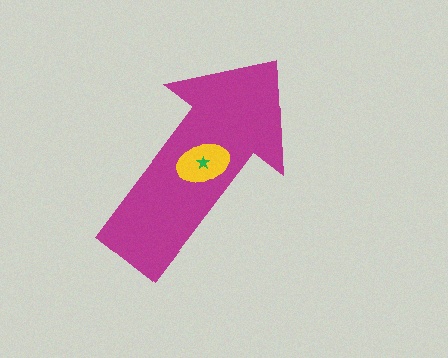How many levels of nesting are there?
3.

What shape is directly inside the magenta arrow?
The yellow ellipse.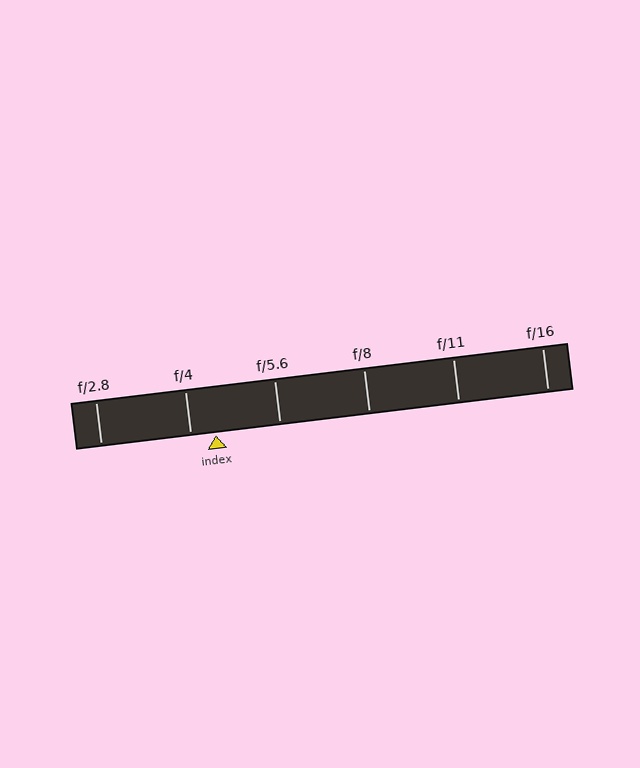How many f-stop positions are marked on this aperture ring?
There are 6 f-stop positions marked.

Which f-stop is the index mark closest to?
The index mark is closest to f/4.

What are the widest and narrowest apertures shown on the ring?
The widest aperture shown is f/2.8 and the narrowest is f/16.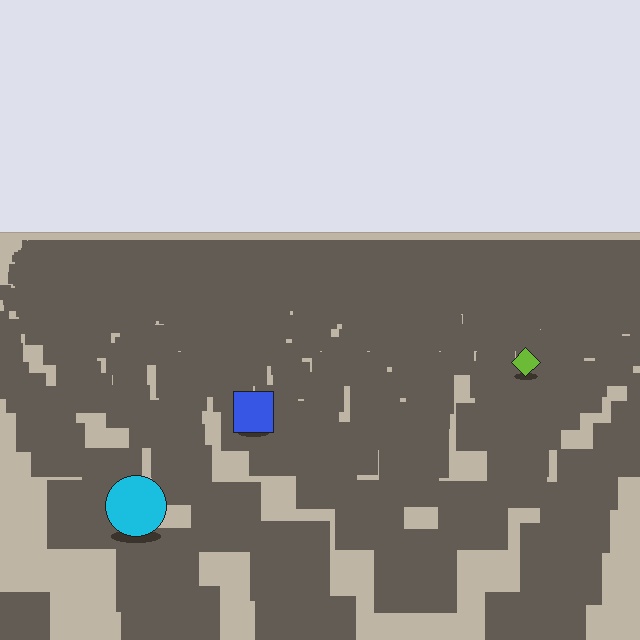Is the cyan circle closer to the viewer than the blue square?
Yes. The cyan circle is closer — you can tell from the texture gradient: the ground texture is coarser near it.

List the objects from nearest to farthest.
From nearest to farthest: the cyan circle, the blue square, the lime diamond.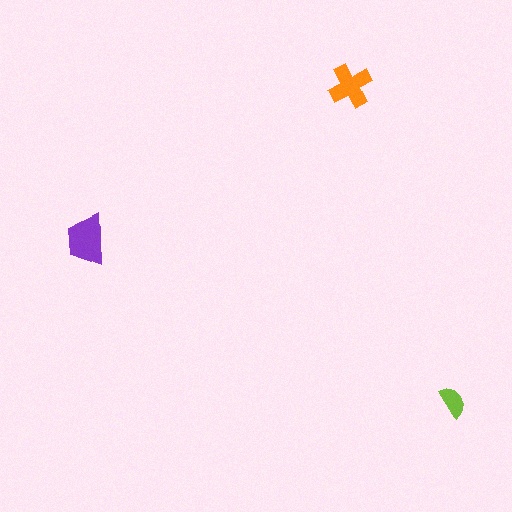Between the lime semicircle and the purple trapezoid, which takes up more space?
The purple trapezoid.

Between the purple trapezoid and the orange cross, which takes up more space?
The purple trapezoid.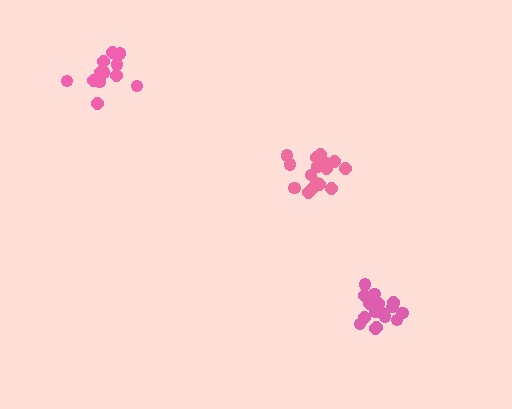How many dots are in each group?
Group 1: 16 dots, Group 2: 16 dots, Group 3: 13 dots (45 total).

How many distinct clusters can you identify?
There are 3 distinct clusters.